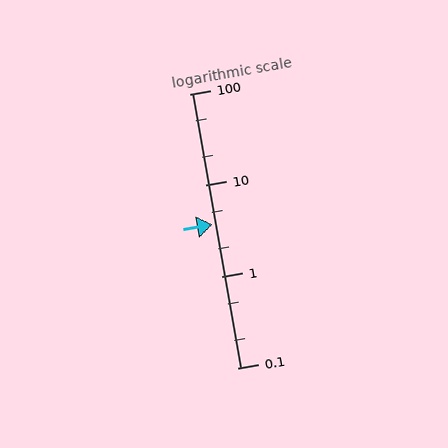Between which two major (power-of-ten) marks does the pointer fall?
The pointer is between 1 and 10.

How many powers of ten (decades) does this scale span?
The scale spans 3 decades, from 0.1 to 100.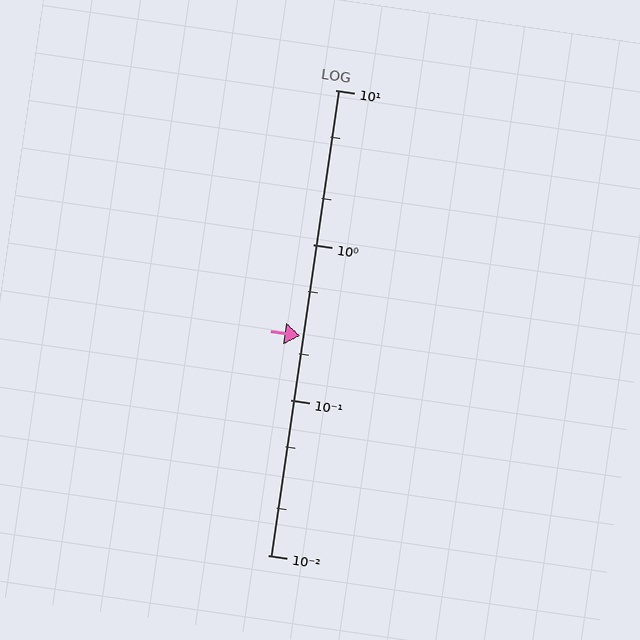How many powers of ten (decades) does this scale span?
The scale spans 3 decades, from 0.01 to 10.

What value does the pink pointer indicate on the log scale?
The pointer indicates approximately 0.26.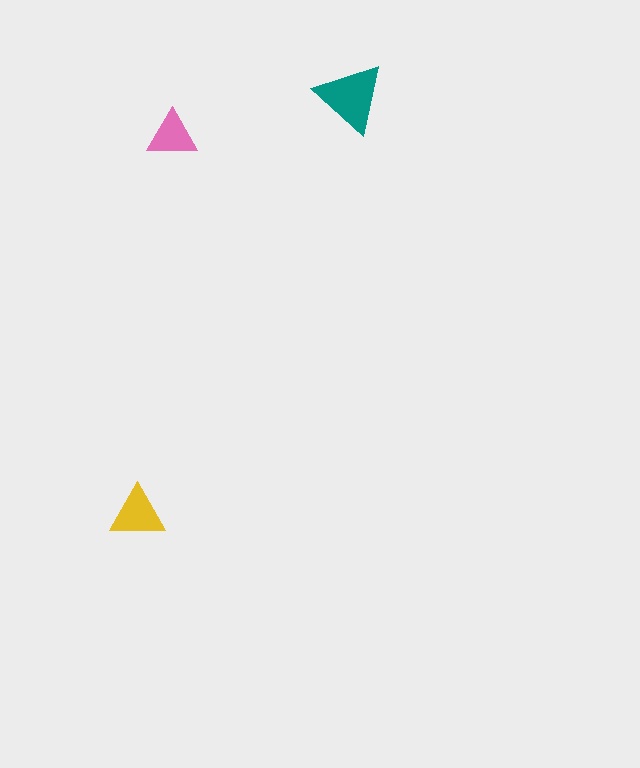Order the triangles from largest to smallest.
the teal one, the yellow one, the pink one.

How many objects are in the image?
There are 3 objects in the image.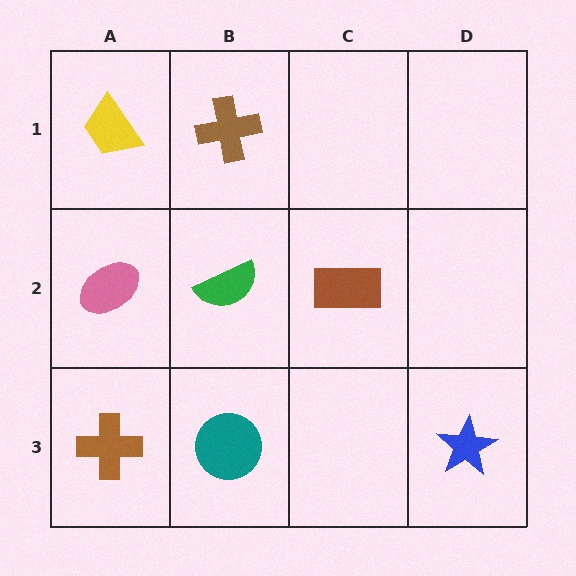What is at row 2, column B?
A green semicircle.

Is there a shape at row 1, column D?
No, that cell is empty.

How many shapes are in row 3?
3 shapes.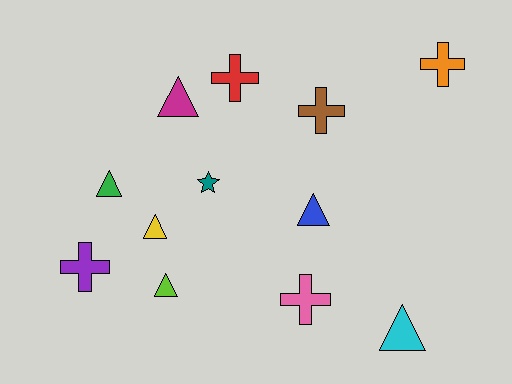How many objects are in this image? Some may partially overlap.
There are 12 objects.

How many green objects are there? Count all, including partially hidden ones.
There is 1 green object.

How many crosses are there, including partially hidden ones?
There are 5 crosses.